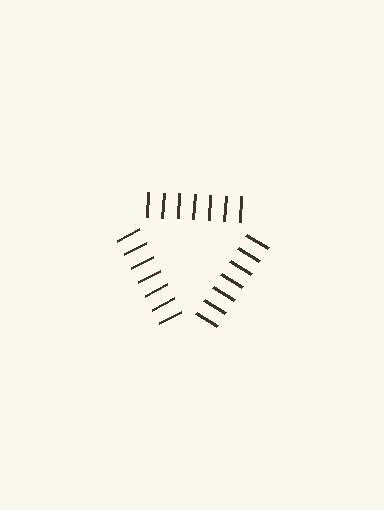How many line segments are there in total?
21 — 7 along each of the 3 edges.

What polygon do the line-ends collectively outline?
An illusory triangle — the line segments terminate on its edges but no continuous stroke is drawn.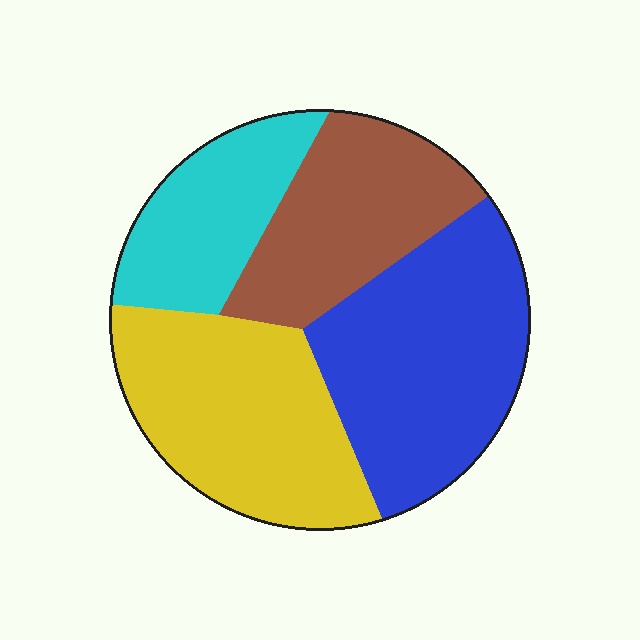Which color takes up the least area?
Cyan, at roughly 15%.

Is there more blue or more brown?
Blue.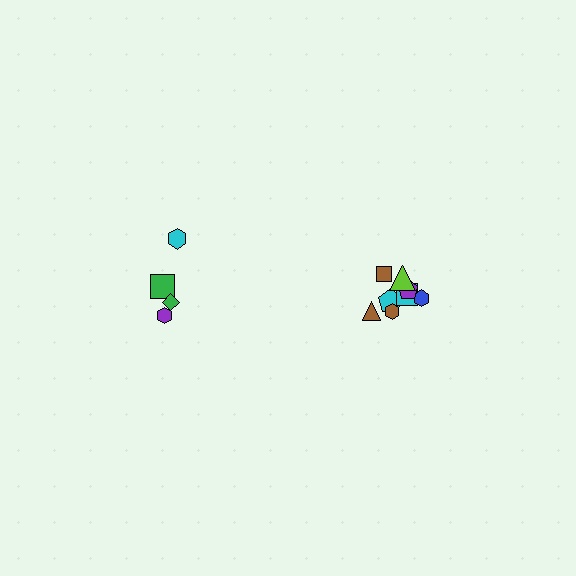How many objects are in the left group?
There are 4 objects.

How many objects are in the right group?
There are 8 objects.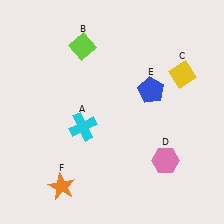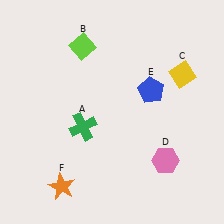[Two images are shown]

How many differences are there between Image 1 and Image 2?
There is 1 difference between the two images.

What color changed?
The cross (A) changed from cyan in Image 1 to green in Image 2.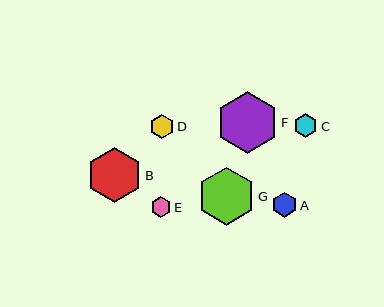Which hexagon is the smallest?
Hexagon E is the smallest with a size of approximately 21 pixels.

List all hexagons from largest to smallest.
From largest to smallest: F, G, B, A, D, C, E.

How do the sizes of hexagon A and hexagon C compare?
Hexagon A and hexagon C are approximately the same size.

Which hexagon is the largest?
Hexagon F is the largest with a size of approximately 62 pixels.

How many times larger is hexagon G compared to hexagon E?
Hexagon G is approximately 2.8 times the size of hexagon E.